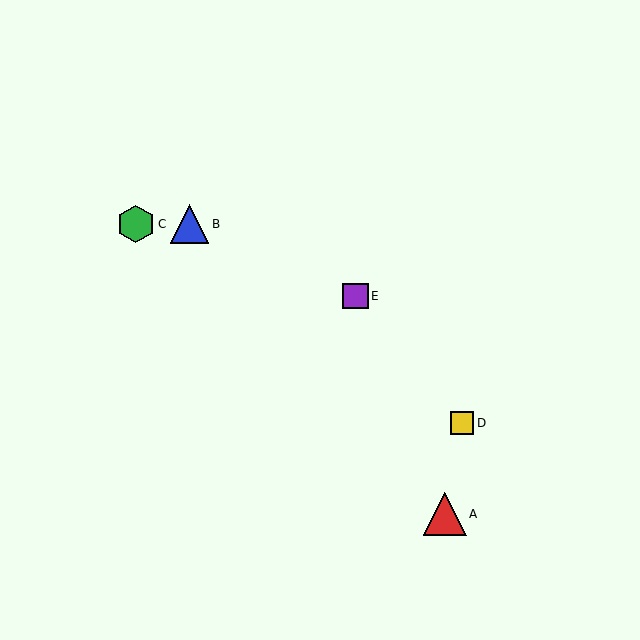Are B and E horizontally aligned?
No, B is at y≈224 and E is at y≈296.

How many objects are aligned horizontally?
2 objects (B, C) are aligned horizontally.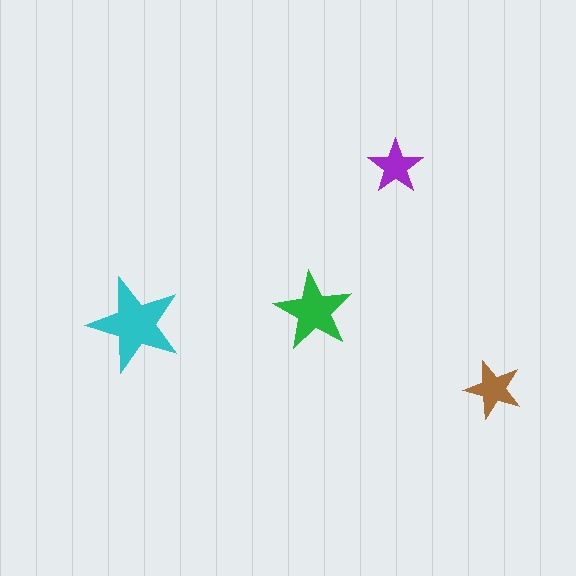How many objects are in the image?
There are 4 objects in the image.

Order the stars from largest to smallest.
the cyan one, the green one, the brown one, the purple one.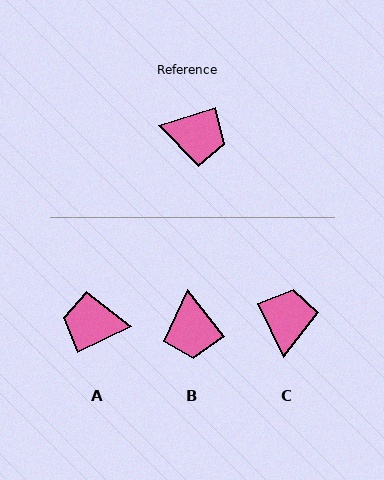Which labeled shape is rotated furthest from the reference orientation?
A, about 172 degrees away.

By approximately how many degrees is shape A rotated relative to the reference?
Approximately 172 degrees clockwise.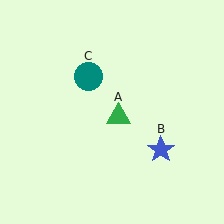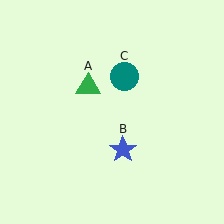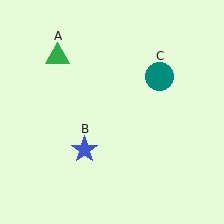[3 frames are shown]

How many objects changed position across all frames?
3 objects changed position: green triangle (object A), blue star (object B), teal circle (object C).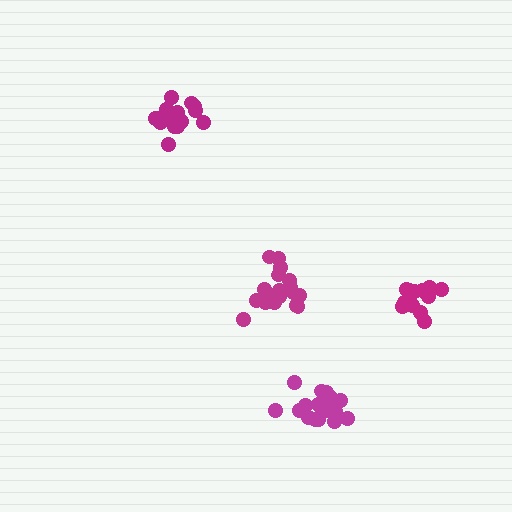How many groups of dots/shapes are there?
There are 4 groups.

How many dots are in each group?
Group 1: 19 dots, Group 2: 18 dots, Group 3: 16 dots, Group 4: 13 dots (66 total).